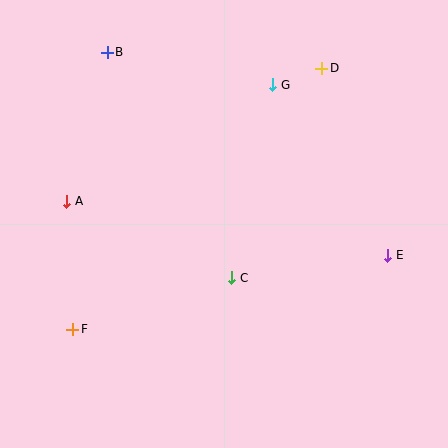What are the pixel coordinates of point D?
Point D is at (322, 68).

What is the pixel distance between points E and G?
The distance between E and G is 206 pixels.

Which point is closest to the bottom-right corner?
Point E is closest to the bottom-right corner.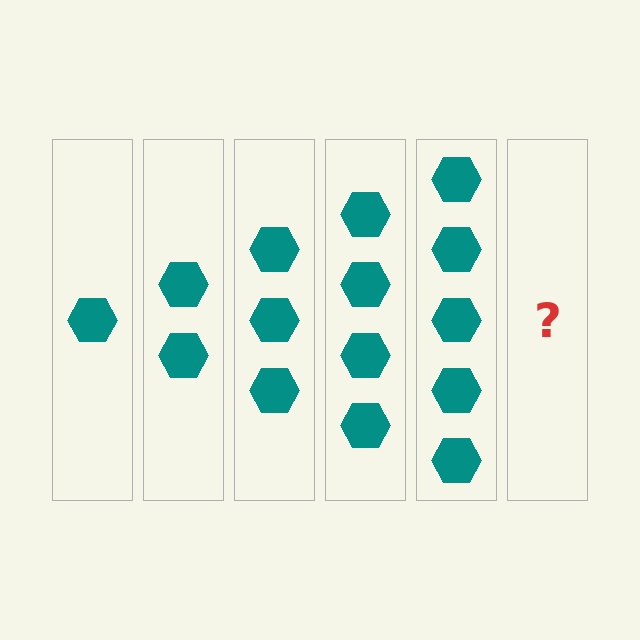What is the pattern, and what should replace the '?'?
The pattern is that each step adds one more hexagon. The '?' should be 6 hexagons.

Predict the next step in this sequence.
The next step is 6 hexagons.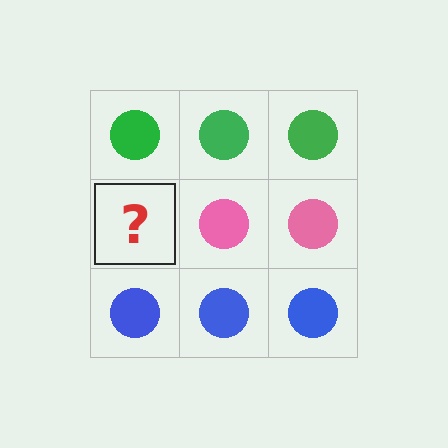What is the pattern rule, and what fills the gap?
The rule is that each row has a consistent color. The gap should be filled with a pink circle.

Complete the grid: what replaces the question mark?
The question mark should be replaced with a pink circle.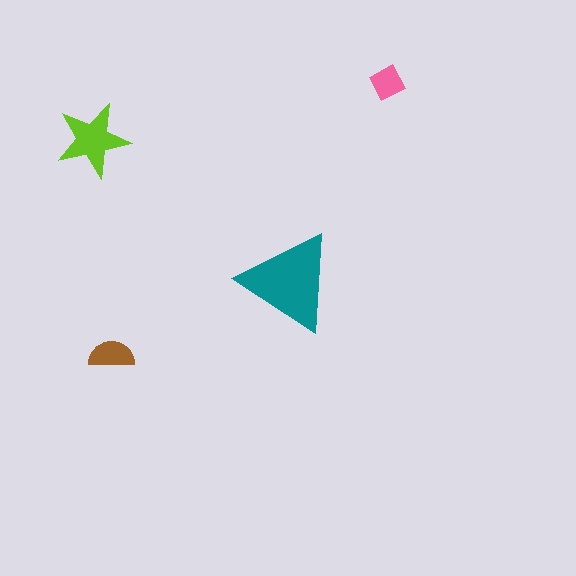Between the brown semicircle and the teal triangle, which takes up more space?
The teal triangle.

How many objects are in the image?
There are 4 objects in the image.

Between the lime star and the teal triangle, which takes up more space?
The teal triangle.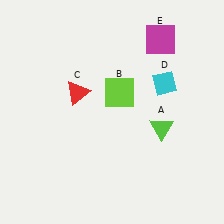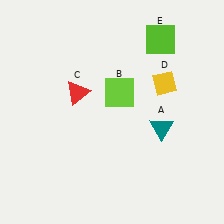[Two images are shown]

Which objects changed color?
A changed from lime to teal. D changed from cyan to yellow. E changed from magenta to lime.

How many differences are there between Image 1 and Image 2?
There are 3 differences between the two images.